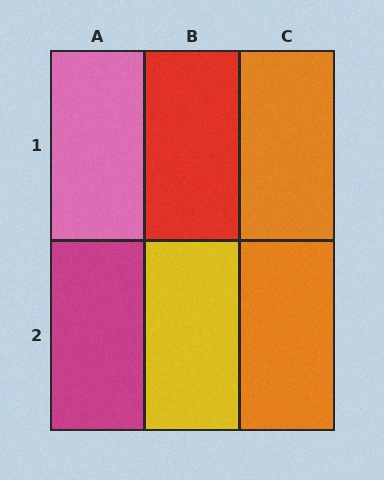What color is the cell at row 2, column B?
Yellow.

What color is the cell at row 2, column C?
Orange.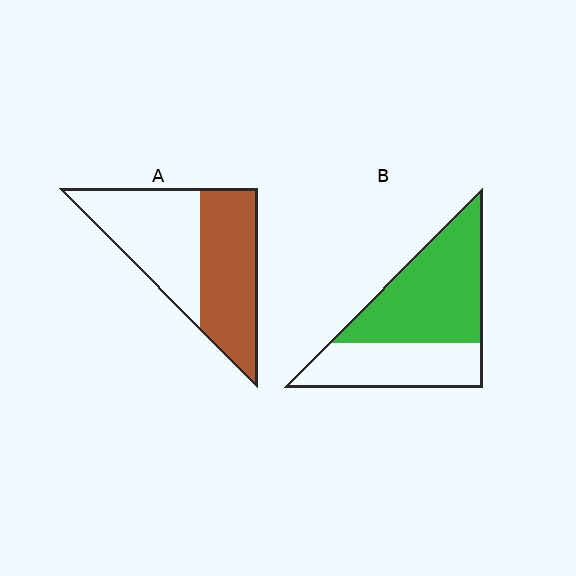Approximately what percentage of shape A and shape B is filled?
A is approximately 50% and B is approximately 60%.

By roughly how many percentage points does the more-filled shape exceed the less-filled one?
By roughly 10 percentage points (B over A).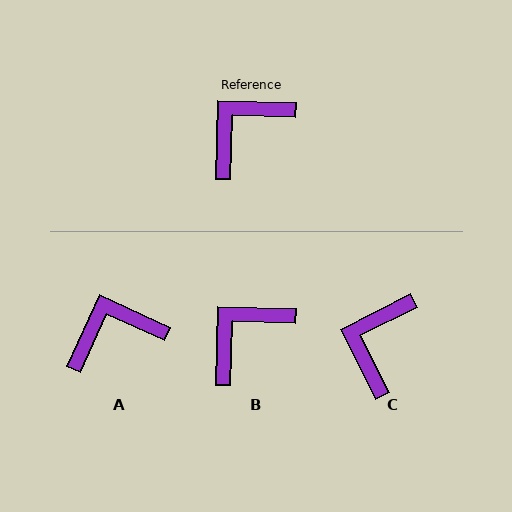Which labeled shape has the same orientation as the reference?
B.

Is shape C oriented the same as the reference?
No, it is off by about 28 degrees.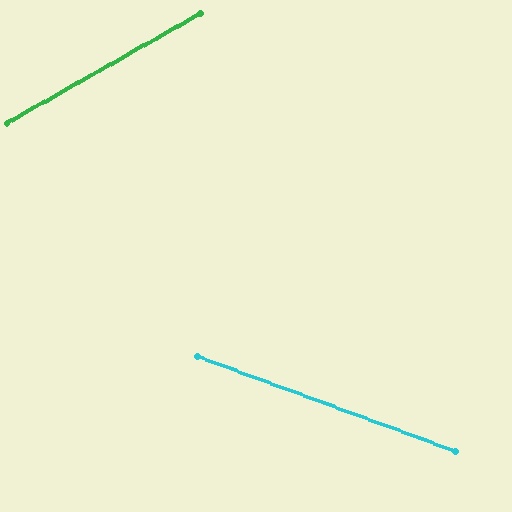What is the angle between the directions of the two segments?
Approximately 50 degrees.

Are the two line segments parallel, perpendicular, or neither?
Neither parallel nor perpendicular — they differ by about 50°.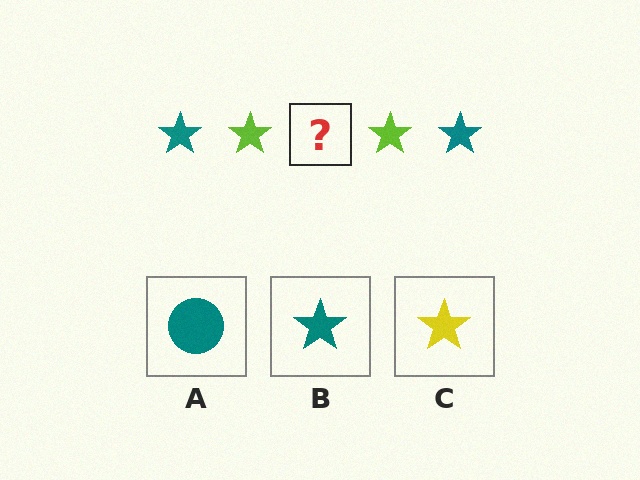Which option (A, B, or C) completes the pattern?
B.